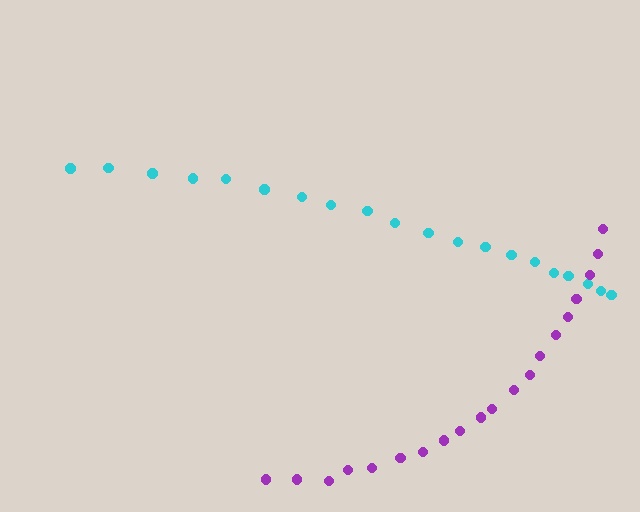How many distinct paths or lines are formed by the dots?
There are 2 distinct paths.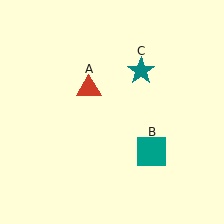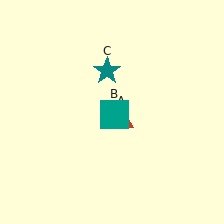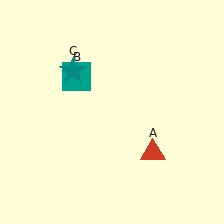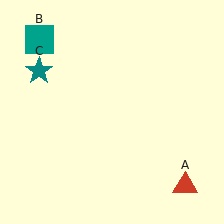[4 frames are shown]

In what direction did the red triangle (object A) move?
The red triangle (object A) moved down and to the right.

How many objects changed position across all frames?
3 objects changed position: red triangle (object A), teal square (object B), teal star (object C).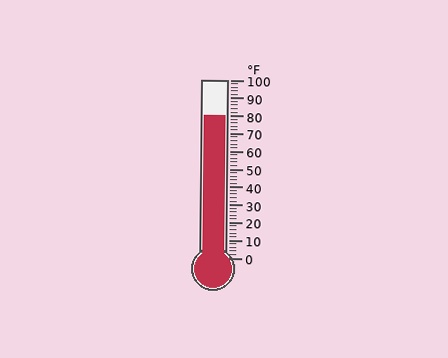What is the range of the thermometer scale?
The thermometer scale ranges from 0°F to 100°F.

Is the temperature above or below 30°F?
The temperature is above 30°F.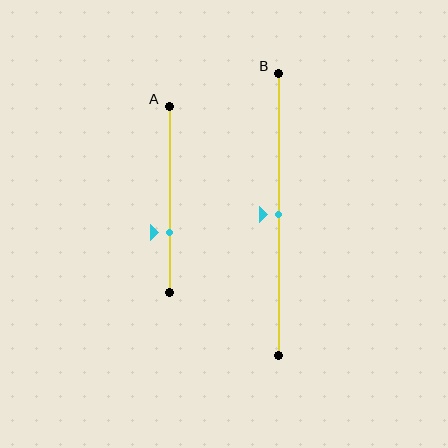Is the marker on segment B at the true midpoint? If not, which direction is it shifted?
Yes, the marker on segment B is at the true midpoint.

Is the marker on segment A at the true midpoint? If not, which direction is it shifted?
No, the marker on segment A is shifted downward by about 18% of the segment length.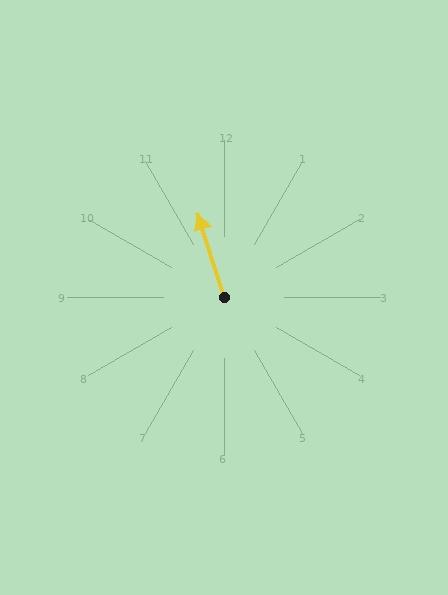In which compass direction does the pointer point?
North.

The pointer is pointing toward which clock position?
Roughly 11 o'clock.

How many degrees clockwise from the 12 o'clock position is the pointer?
Approximately 343 degrees.